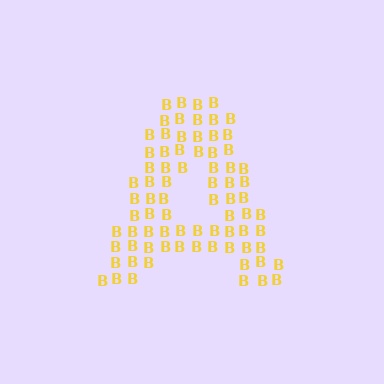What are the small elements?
The small elements are letter B's.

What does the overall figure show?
The overall figure shows the letter A.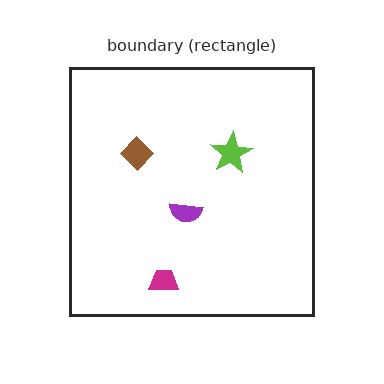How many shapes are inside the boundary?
4 inside, 0 outside.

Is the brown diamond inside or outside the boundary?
Inside.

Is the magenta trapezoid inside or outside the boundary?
Inside.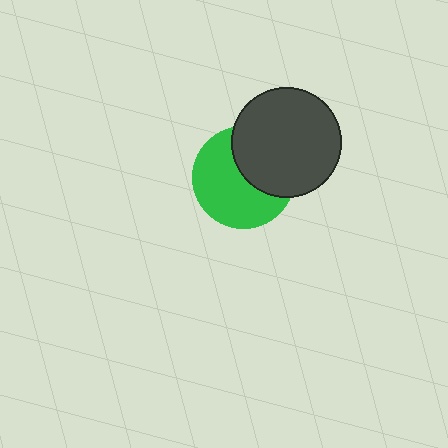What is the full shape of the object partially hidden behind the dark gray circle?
The partially hidden object is a green circle.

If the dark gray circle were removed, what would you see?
You would see the complete green circle.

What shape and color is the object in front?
The object in front is a dark gray circle.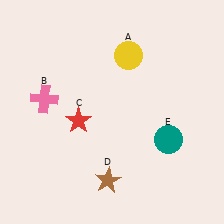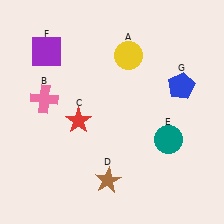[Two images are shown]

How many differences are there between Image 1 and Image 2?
There are 2 differences between the two images.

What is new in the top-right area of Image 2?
A blue pentagon (G) was added in the top-right area of Image 2.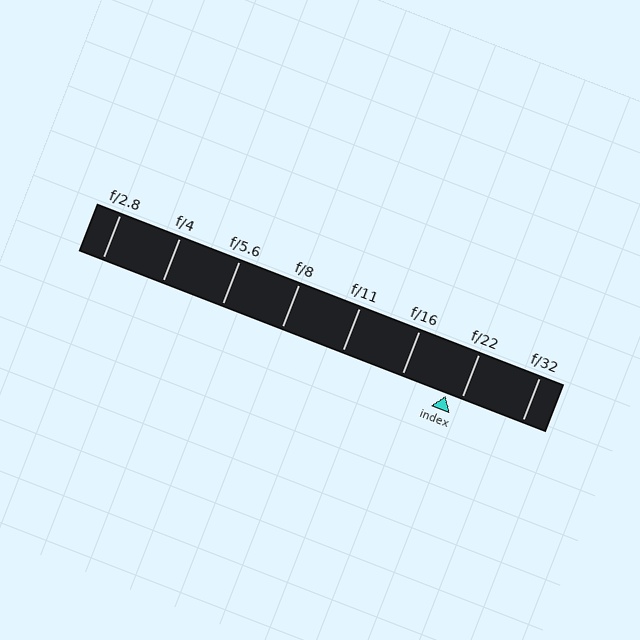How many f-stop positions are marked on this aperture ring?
There are 8 f-stop positions marked.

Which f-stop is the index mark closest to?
The index mark is closest to f/22.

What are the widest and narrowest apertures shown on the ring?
The widest aperture shown is f/2.8 and the narrowest is f/32.